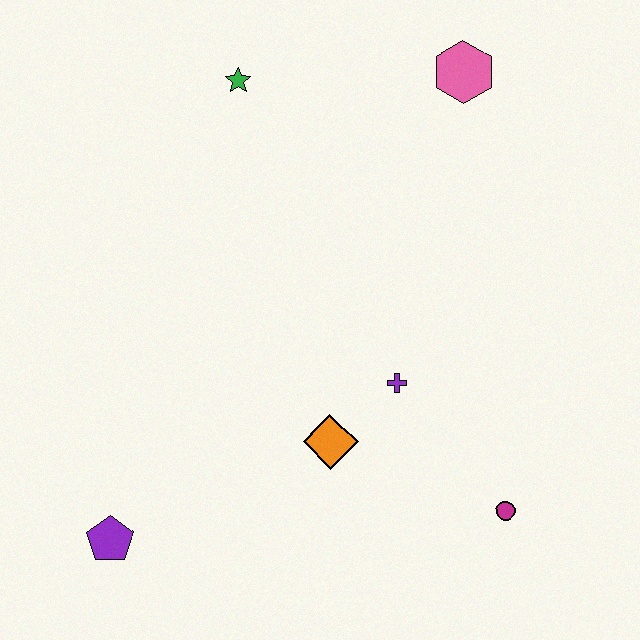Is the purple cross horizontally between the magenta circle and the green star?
Yes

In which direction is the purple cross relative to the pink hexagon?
The purple cross is below the pink hexagon.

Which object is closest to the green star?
The pink hexagon is closest to the green star.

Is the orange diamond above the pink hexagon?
No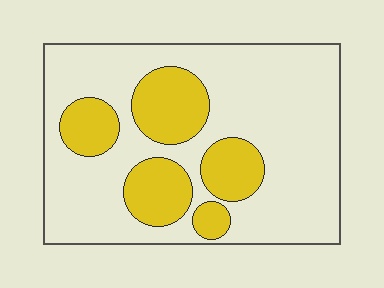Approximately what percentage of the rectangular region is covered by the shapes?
Approximately 25%.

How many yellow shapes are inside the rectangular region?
5.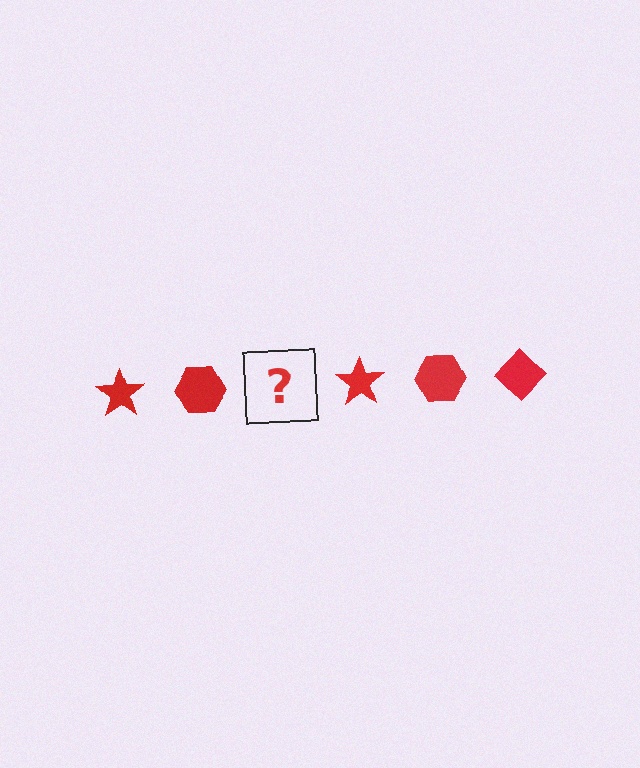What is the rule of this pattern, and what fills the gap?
The rule is that the pattern cycles through star, hexagon, diamond shapes in red. The gap should be filled with a red diamond.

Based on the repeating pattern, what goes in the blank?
The blank should be a red diamond.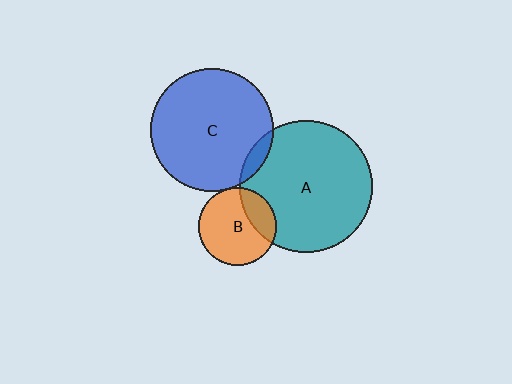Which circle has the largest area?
Circle A (teal).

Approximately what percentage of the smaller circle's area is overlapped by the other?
Approximately 5%.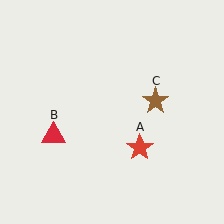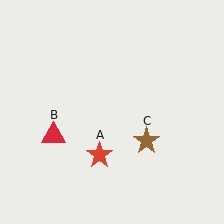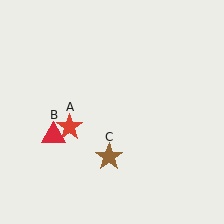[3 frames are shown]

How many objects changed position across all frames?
2 objects changed position: red star (object A), brown star (object C).